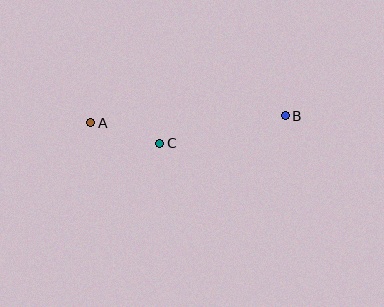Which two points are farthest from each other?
Points A and B are farthest from each other.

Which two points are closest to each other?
Points A and C are closest to each other.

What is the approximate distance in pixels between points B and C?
The distance between B and C is approximately 129 pixels.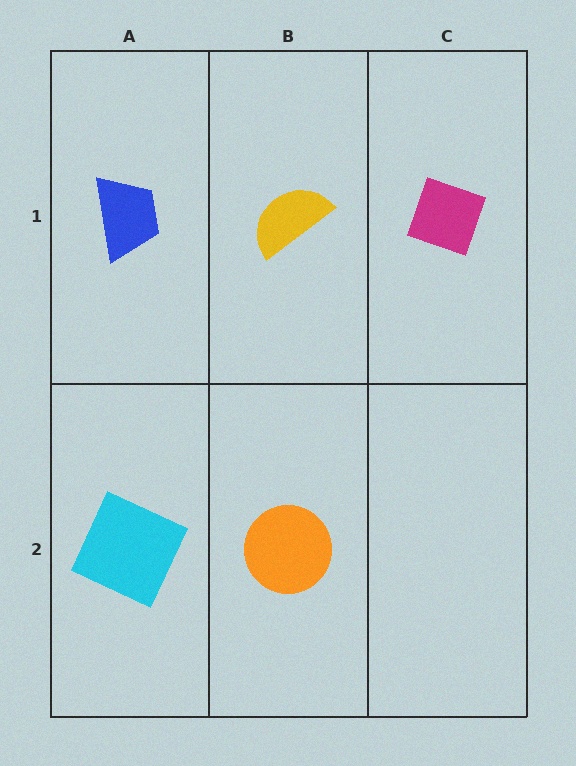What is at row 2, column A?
A cyan square.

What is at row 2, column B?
An orange circle.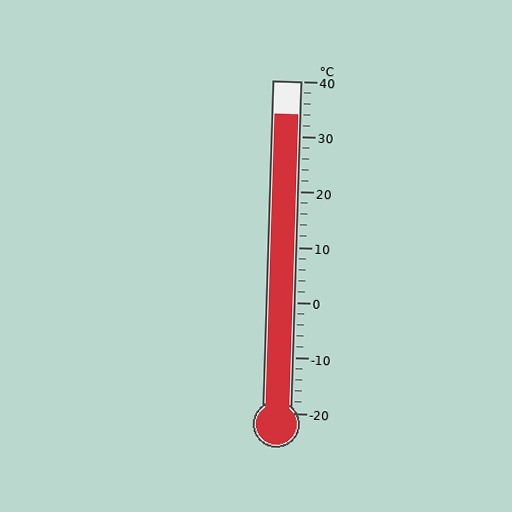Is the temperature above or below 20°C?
The temperature is above 20°C.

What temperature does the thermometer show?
The thermometer shows approximately 34°C.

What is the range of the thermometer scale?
The thermometer scale ranges from -20°C to 40°C.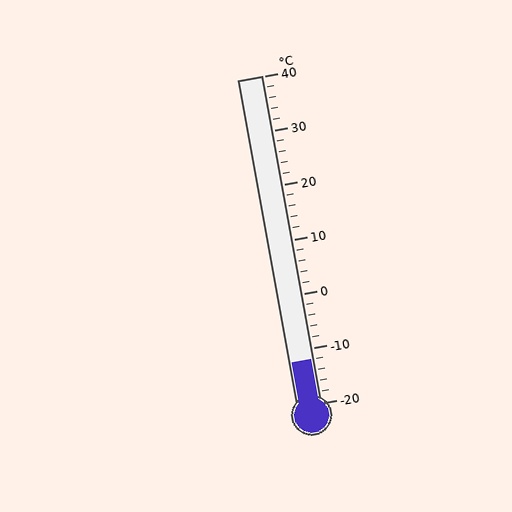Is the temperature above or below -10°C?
The temperature is below -10°C.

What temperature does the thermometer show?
The thermometer shows approximately -12°C.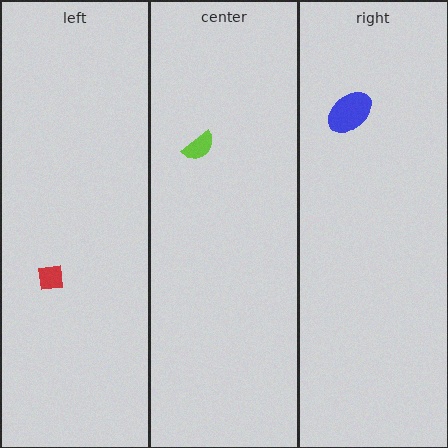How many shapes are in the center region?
1.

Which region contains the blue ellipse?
The right region.